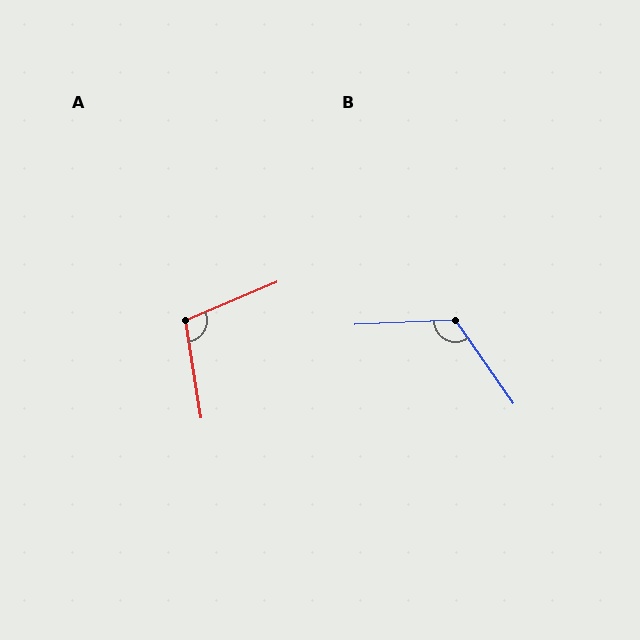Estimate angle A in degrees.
Approximately 104 degrees.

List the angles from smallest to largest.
A (104°), B (122°).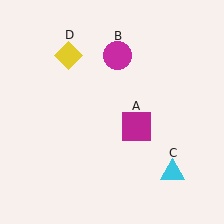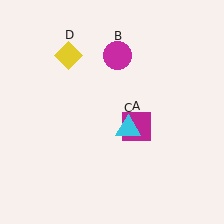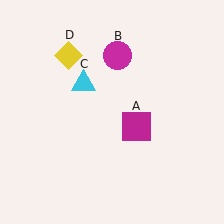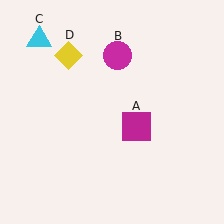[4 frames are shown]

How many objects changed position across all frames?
1 object changed position: cyan triangle (object C).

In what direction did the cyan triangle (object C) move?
The cyan triangle (object C) moved up and to the left.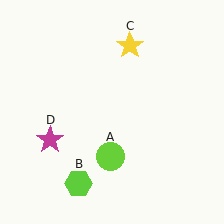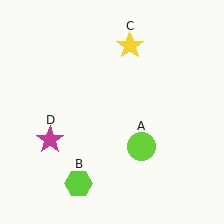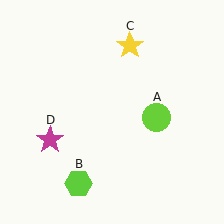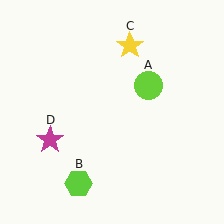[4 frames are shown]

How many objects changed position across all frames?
1 object changed position: lime circle (object A).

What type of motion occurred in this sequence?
The lime circle (object A) rotated counterclockwise around the center of the scene.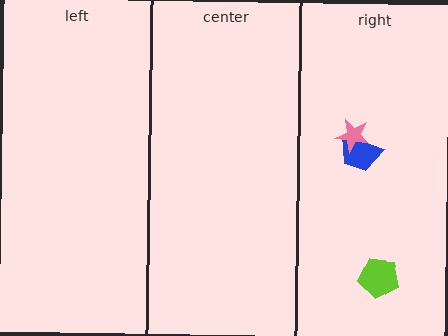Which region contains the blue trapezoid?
The right region.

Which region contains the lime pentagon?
The right region.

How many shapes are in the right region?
3.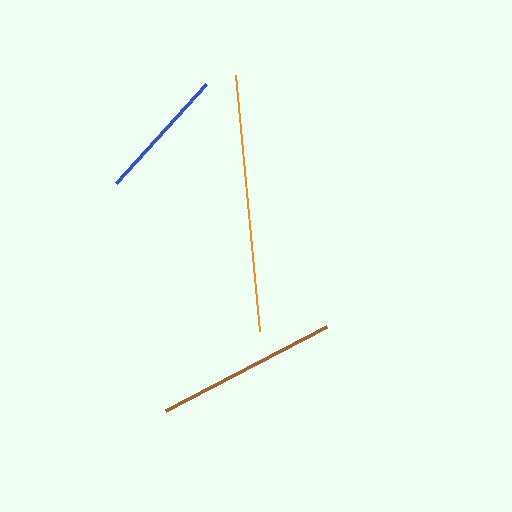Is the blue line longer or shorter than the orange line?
The orange line is longer than the blue line.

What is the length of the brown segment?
The brown segment is approximately 181 pixels long.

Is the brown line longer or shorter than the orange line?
The orange line is longer than the brown line.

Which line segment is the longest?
The orange line is the longest at approximately 257 pixels.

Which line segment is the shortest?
The blue line is the shortest at approximately 134 pixels.